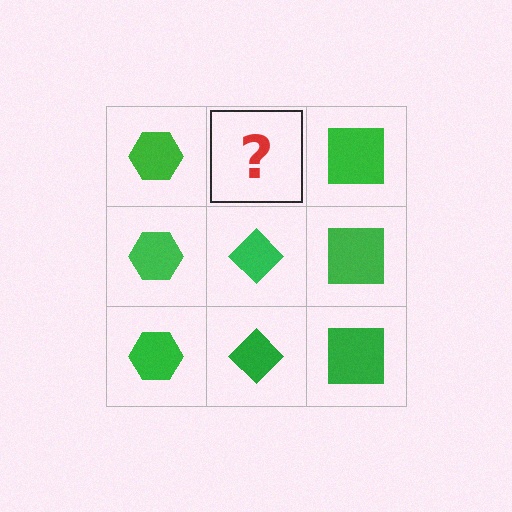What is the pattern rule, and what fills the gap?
The rule is that each column has a consistent shape. The gap should be filled with a green diamond.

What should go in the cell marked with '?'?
The missing cell should contain a green diamond.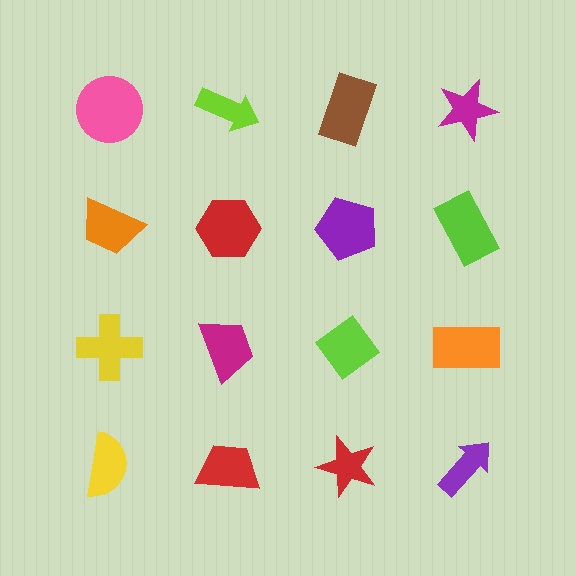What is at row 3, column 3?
A lime diamond.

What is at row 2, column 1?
An orange trapezoid.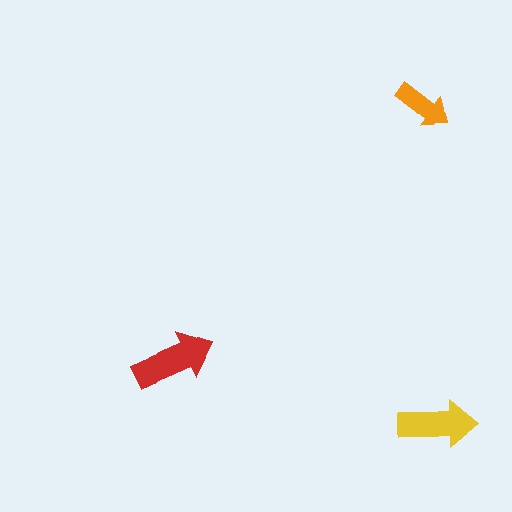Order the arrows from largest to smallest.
the red one, the yellow one, the orange one.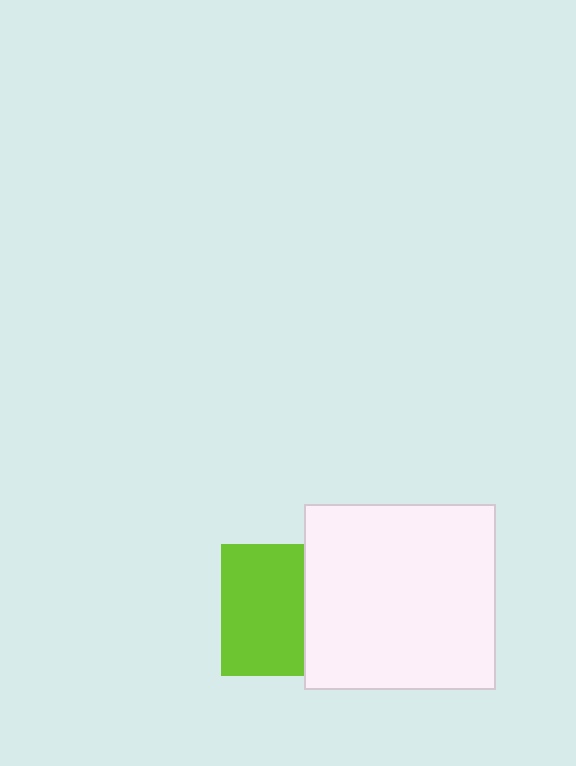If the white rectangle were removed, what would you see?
You would see the complete lime square.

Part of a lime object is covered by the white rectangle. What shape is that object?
It is a square.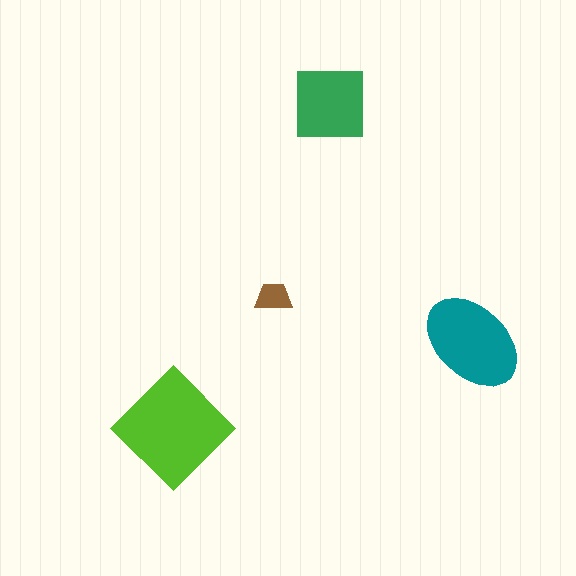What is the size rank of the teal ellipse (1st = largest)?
2nd.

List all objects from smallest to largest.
The brown trapezoid, the green square, the teal ellipse, the lime diamond.